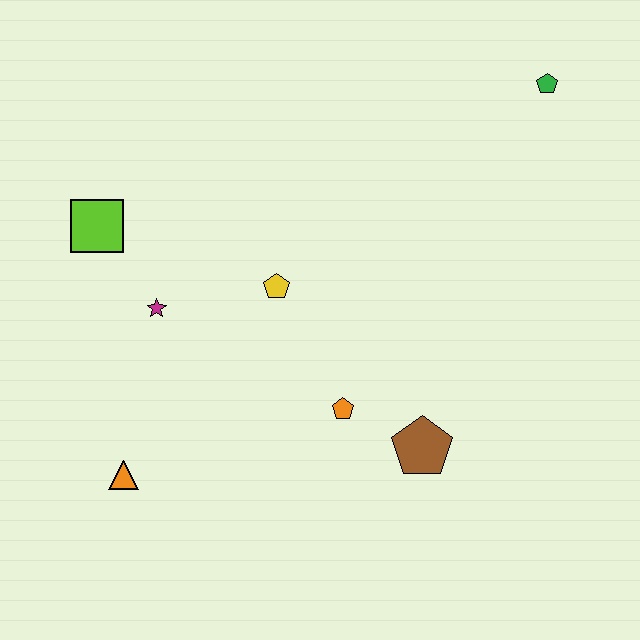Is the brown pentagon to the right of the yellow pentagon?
Yes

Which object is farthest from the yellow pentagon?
The green pentagon is farthest from the yellow pentagon.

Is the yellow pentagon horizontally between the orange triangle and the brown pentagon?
Yes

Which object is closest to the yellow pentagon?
The magenta star is closest to the yellow pentagon.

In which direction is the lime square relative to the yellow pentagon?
The lime square is to the left of the yellow pentagon.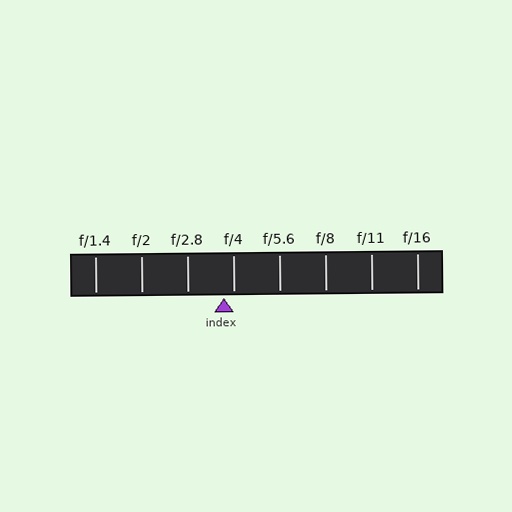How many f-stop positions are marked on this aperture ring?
There are 8 f-stop positions marked.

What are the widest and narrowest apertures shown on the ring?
The widest aperture shown is f/1.4 and the narrowest is f/16.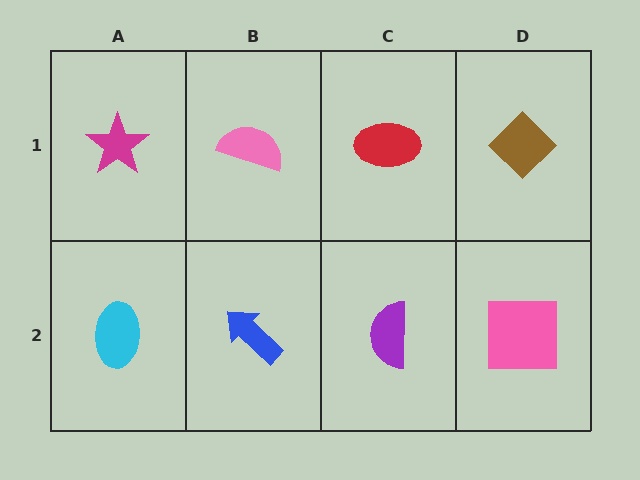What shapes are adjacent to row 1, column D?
A pink square (row 2, column D), a red ellipse (row 1, column C).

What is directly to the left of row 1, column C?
A pink semicircle.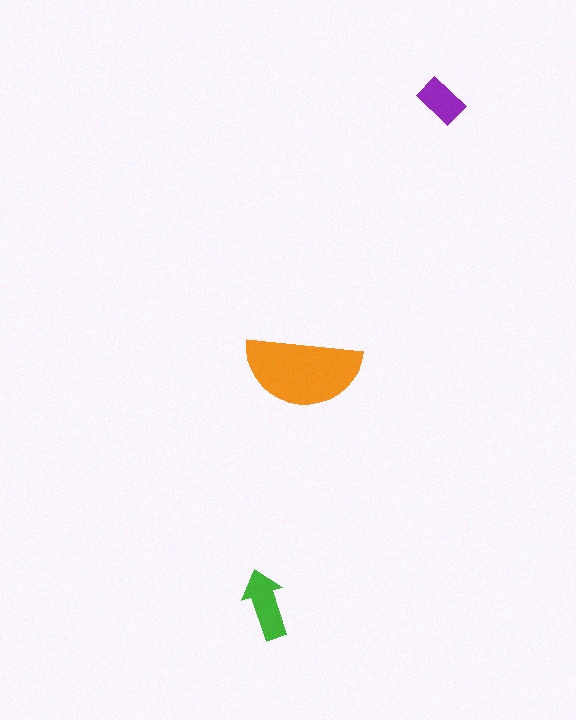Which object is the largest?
The orange semicircle.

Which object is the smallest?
The purple rectangle.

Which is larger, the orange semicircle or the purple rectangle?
The orange semicircle.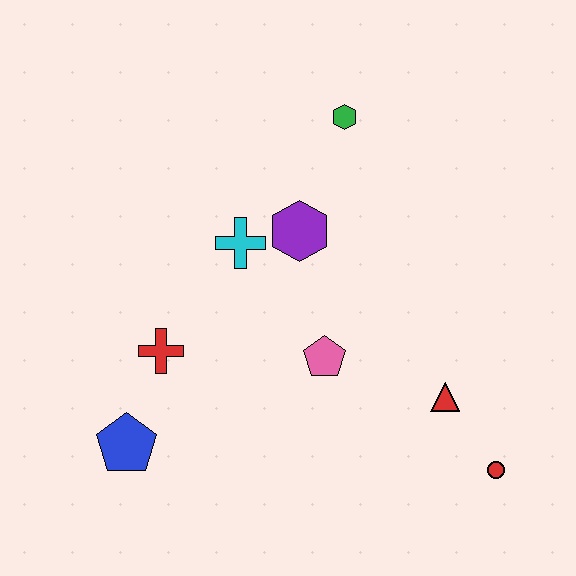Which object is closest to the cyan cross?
The purple hexagon is closest to the cyan cross.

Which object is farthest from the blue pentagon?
The green hexagon is farthest from the blue pentagon.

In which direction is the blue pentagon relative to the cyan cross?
The blue pentagon is below the cyan cross.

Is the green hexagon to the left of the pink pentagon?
No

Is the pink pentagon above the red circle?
Yes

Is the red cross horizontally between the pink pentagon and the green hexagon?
No